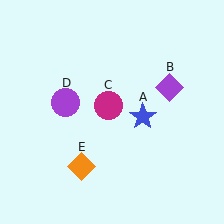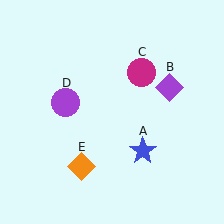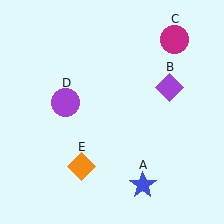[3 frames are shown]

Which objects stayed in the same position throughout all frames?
Purple diamond (object B) and purple circle (object D) and orange diamond (object E) remained stationary.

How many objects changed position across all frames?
2 objects changed position: blue star (object A), magenta circle (object C).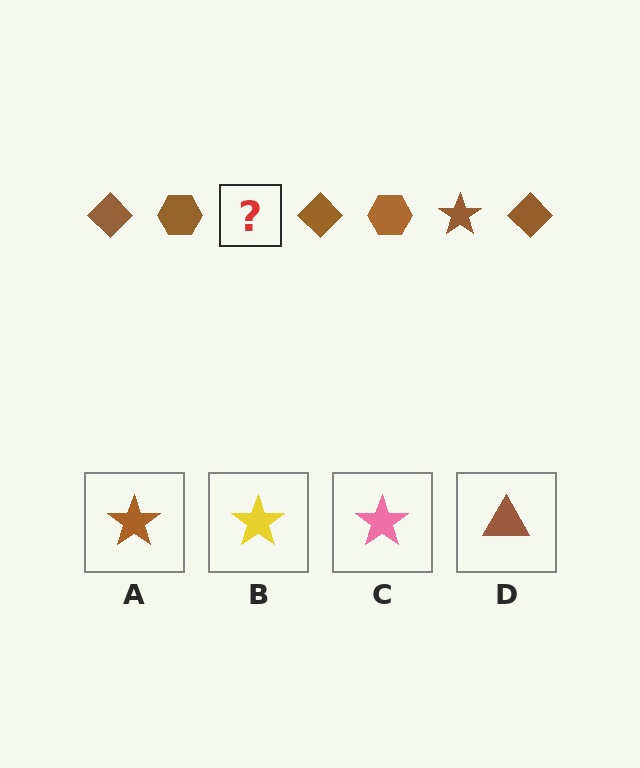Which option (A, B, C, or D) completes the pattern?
A.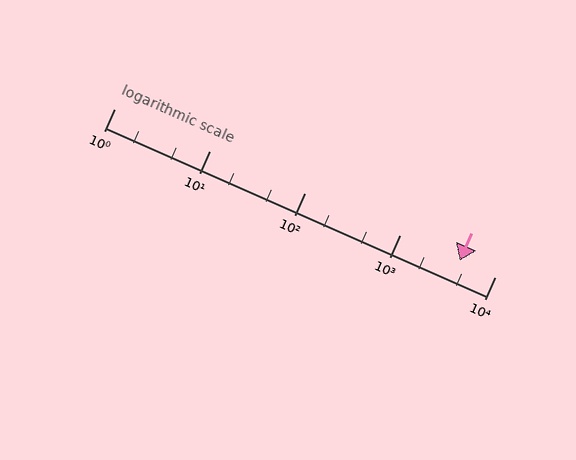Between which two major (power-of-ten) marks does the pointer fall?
The pointer is between 1000 and 10000.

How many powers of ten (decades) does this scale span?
The scale spans 4 decades, from 1 to 10000.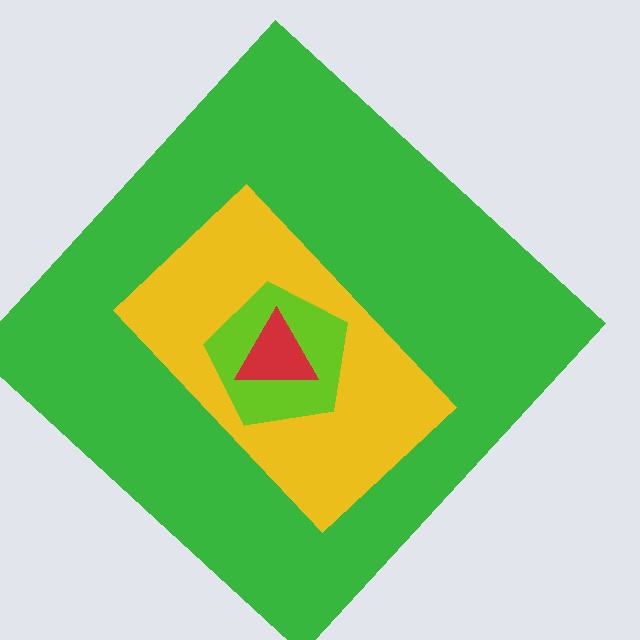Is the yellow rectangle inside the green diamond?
Yes.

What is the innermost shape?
The red triangle.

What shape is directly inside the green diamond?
The yellow rectangle.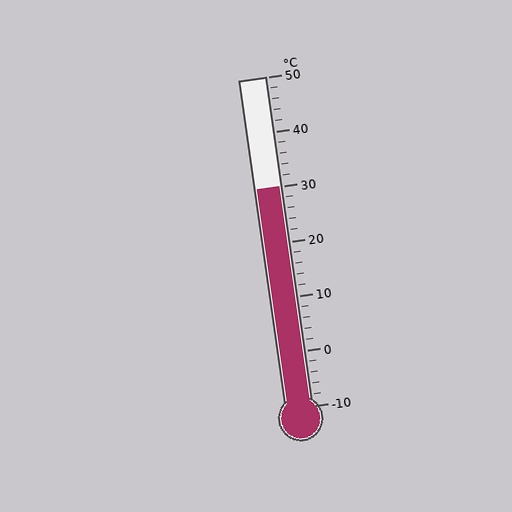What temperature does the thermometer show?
The thermometer shows approximately 30°C.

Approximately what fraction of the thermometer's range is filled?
The thermometer is filled to approximately 65% of its range.